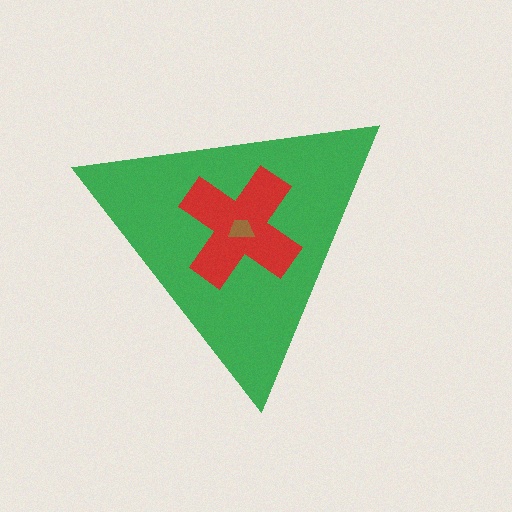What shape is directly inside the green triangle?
The red cross.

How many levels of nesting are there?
3.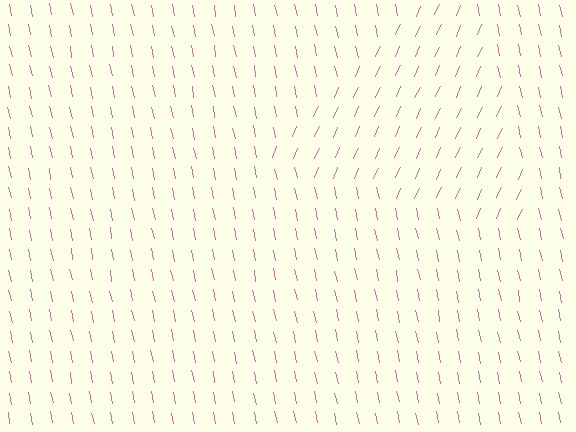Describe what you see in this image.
The image is filled with small pink line segments. A triangle region in the image has lines oriented differently from the surrounding lines, creating a visible texture boundary.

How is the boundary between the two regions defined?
The boundary is defined purely by a change in line orientation (approximately 36 degrees difference). All lines are the same color and thickness.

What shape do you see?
I see a triangle.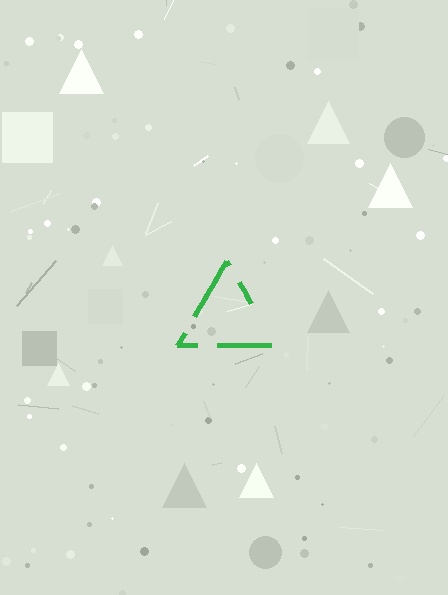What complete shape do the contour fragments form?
The contour fragments form a triangle.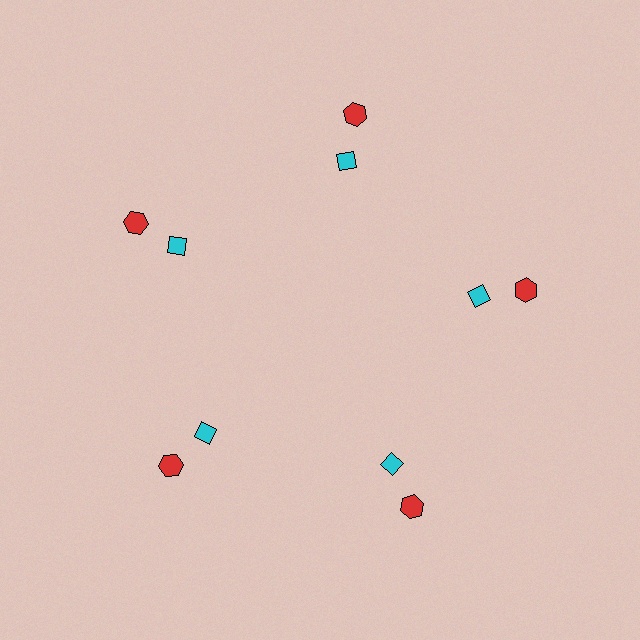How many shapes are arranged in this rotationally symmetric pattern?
There are 10 shapes, arranged in 5 groups of 2.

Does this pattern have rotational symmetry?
Yes, this pattern has 5-fold rotational symmetry. It looks the same after rotating 72 degrees around the center.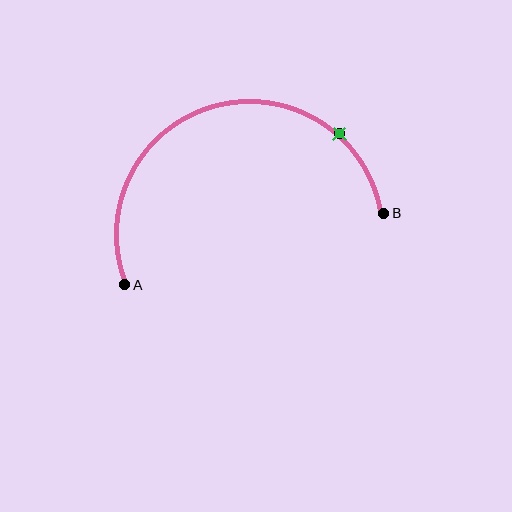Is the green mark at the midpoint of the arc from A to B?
No. The green mark lies on the arc but is closer to endpoint B. The arc midpoint would be at the point on the curve equidistant along the arc from both A and B.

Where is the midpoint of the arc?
The arc midpoint is the point on the curve farthest from the straight line joining A and B. It sits above that line.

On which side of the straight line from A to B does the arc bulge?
The arc bulges above the straight line connecting A and B.